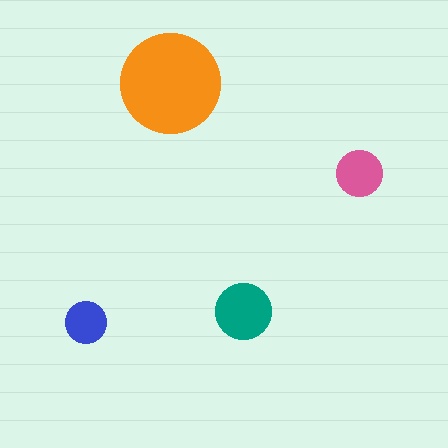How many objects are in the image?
There are 4 objects in the image.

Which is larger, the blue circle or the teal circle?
The teal one.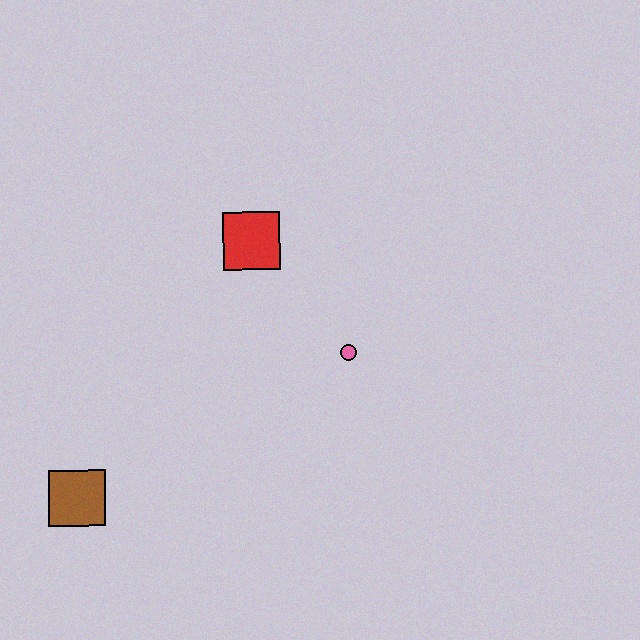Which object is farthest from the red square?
The brown square is farthest from the red square.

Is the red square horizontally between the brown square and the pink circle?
Yes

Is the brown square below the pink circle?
Yes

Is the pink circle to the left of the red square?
No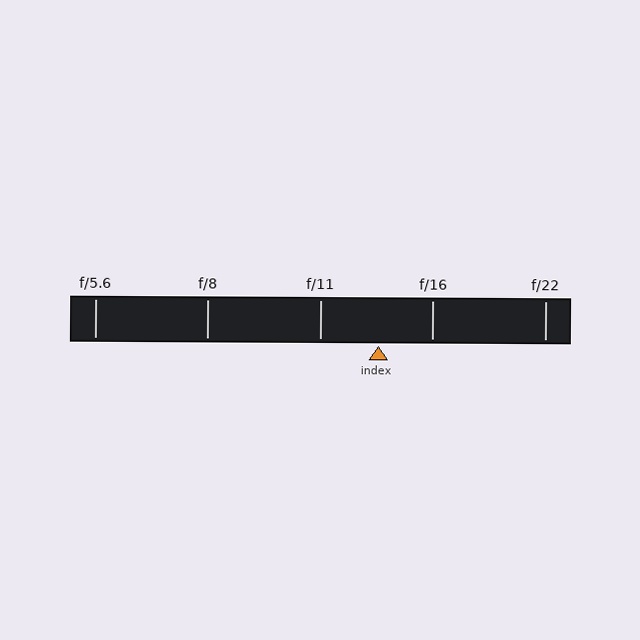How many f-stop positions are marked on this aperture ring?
There are 5 f-stop positions marked.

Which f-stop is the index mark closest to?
The index mark is closest to f/16.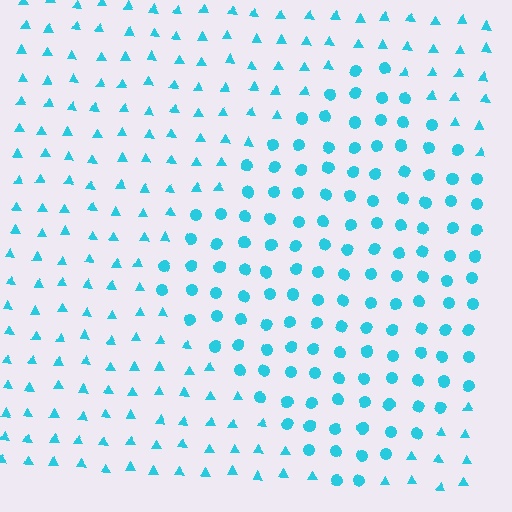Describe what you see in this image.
The image is filled with small cyan elements arranged in a uniform grid. A diamond-shaped region contains circles, while the surrounding area contains triangles. The boundary is defined purely by the change in element shape.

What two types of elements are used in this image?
The image uses circles inside the diamond region and triangles outside it.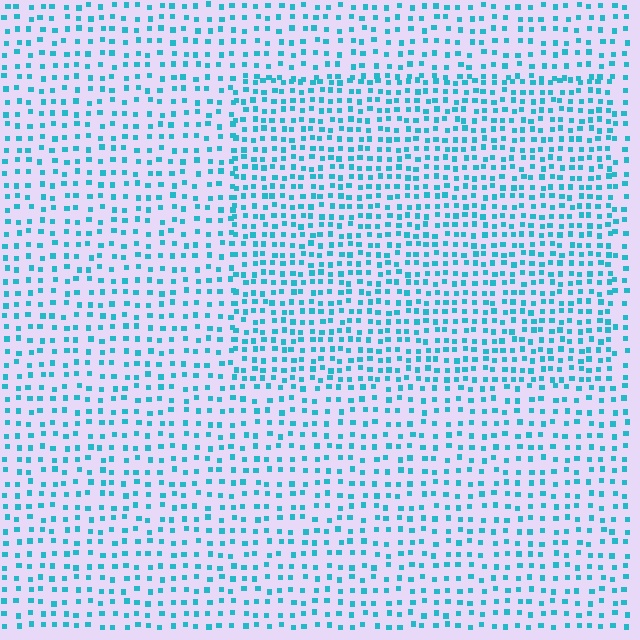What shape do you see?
I see a rectangle.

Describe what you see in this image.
The image contains small cyan elements arranged at two different densities. A rectangle-shaped region is visible where the elements are more densely packed than the surrounding area.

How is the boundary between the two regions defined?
The boundary is defined by a change in element density (approximately 1.5x ratio). All elements are the same color, size, and shape.